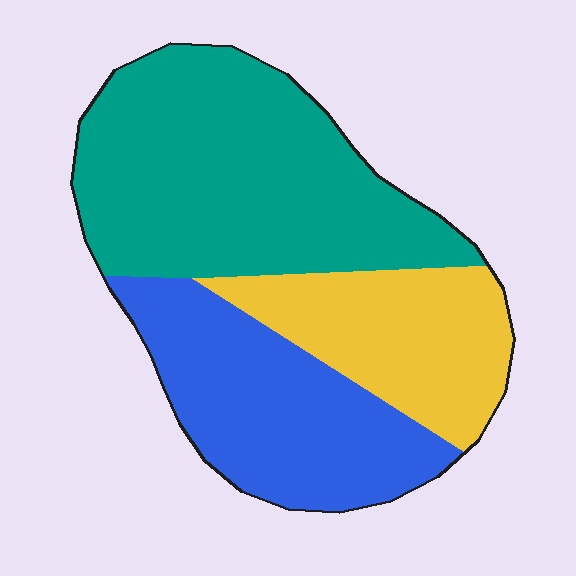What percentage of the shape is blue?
Blue covers about 30% of the shape.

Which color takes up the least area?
Yellow, at roughly 25%.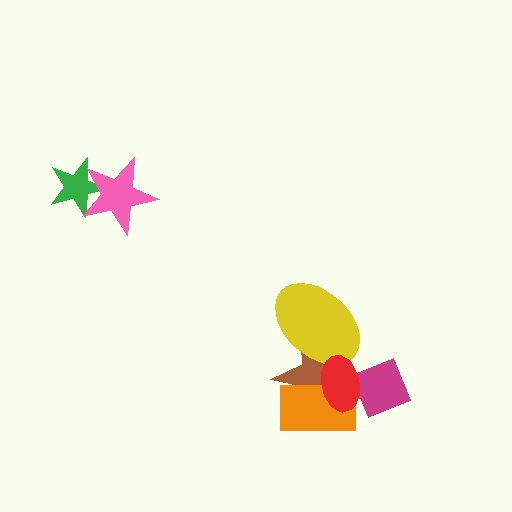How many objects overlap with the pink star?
1 object overlaps with the pink star.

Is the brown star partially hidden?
Yes, it is partially covered by another shape.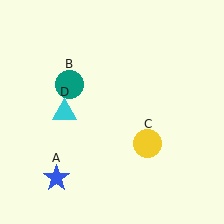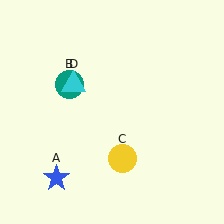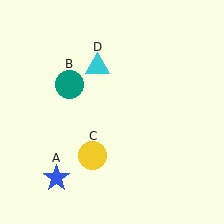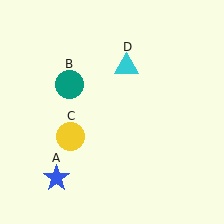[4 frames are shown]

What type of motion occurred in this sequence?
The yellow circle (object C), cyan triangle (object D) rotated clockwise around the center of the scene.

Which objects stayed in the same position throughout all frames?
Blue star (object A) and teal circle (object B) remained stationary.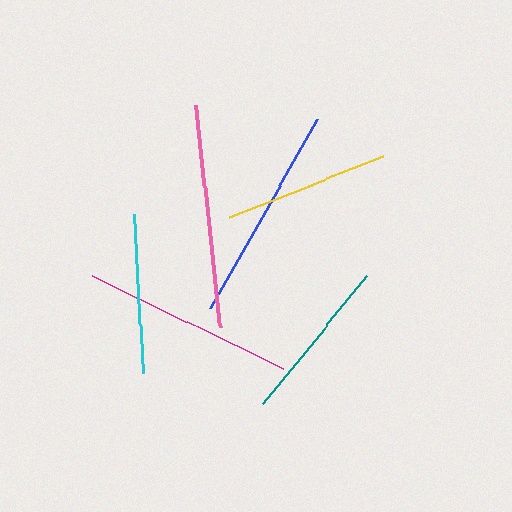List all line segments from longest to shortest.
From longest to shortest: pink, blue, magenta, yellow, teal, cyan.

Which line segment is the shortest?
The cyan line is the shortest at approximately 160 pixels.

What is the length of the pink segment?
The pink segment is approximately 223 pixels long.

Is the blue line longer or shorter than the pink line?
The pink line is longer than the blue line.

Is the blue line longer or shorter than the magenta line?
The blue line is longer than the magenta line.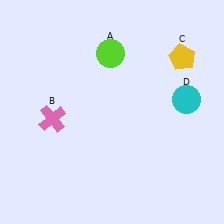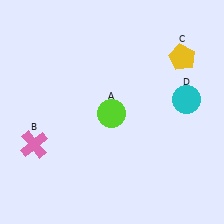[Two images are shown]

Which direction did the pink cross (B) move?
The pink cross (B) moved down.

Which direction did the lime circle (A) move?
The lime circle (A) moved down.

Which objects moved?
The objects that moved are: the lime circle (A), the pink cross (B).